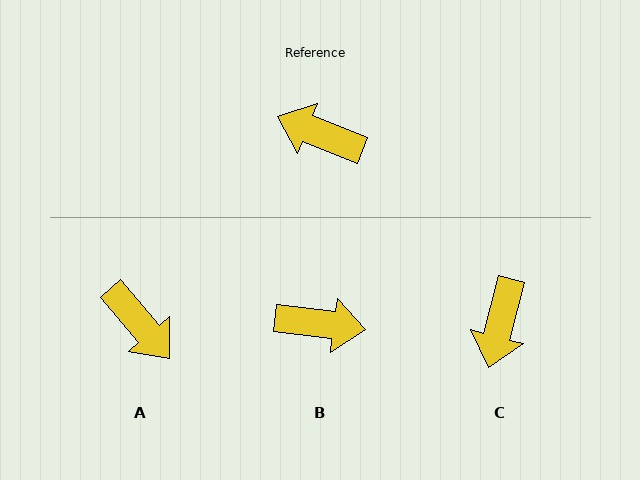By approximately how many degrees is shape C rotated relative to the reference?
Approximately 97 degrees counter-clockwise.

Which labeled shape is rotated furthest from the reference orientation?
B, about 165 degrees away.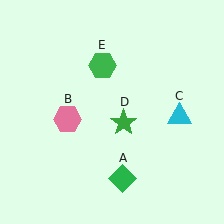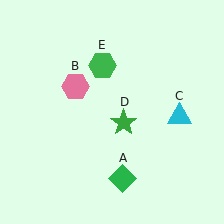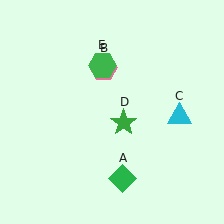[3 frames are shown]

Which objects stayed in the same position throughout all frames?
Green diamond (object A) and cyan triangle (object C) and green star (object D) and green hexagon (object E) remained stationary.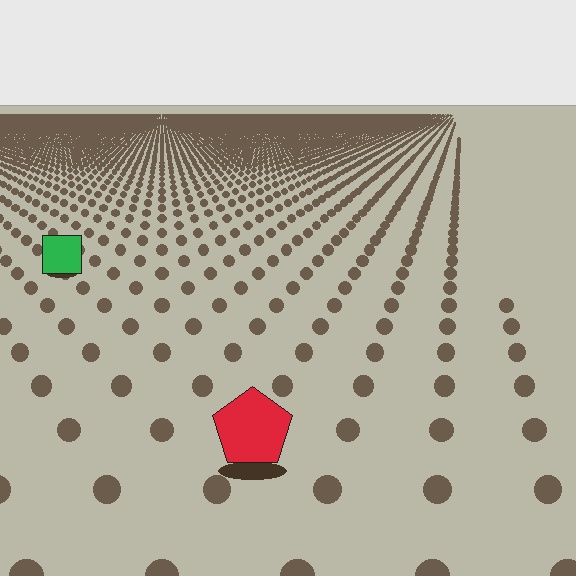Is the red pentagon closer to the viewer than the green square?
Yes. The red pentagon is closer — you can tell from the texture gradient: the ground texture is coarser near it.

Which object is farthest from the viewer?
The green square is farthest from the viewer. It appears smaller and the ground texture around it is denser.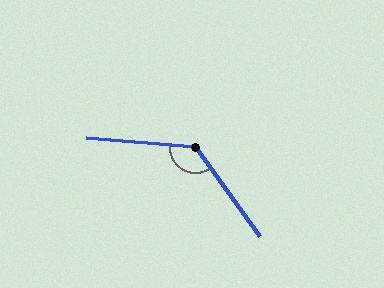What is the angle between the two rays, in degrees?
Approximately 131 degrees.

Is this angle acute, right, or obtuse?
It is obtuse.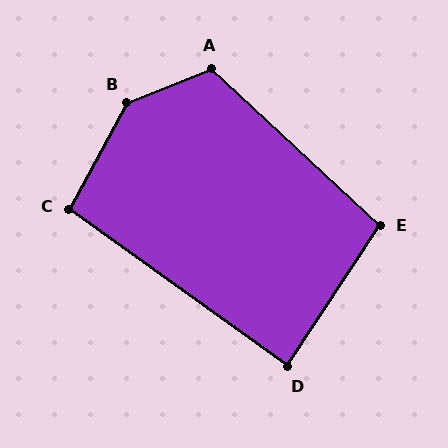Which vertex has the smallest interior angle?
D, at approximately 88 degrees.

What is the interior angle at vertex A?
Approximately 115 degrees (obtuse).